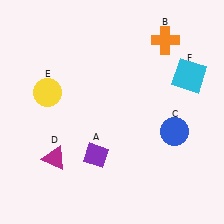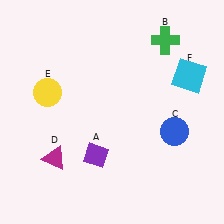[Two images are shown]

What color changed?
The cross (B) changed from orange in Image 1 to green in Image 2.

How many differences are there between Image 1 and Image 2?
There is 1 difference between the two images.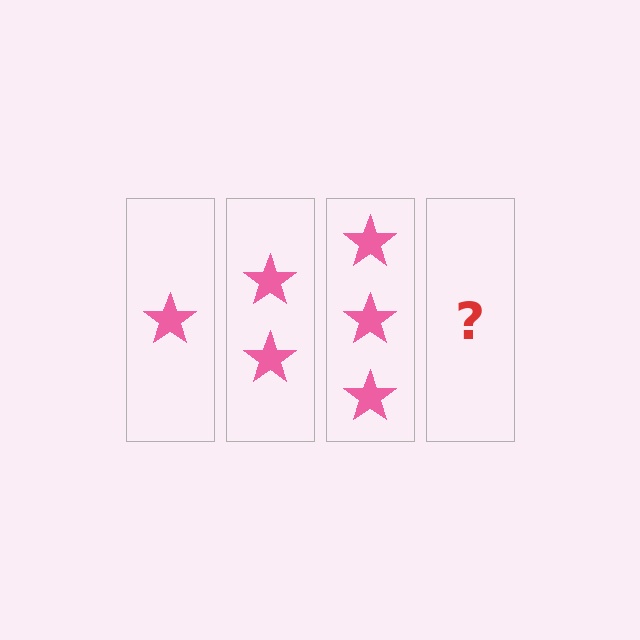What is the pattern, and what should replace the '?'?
The pattern is that each step adds one more star. The '?' should be 4 stars.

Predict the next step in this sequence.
The next step is 4 stars.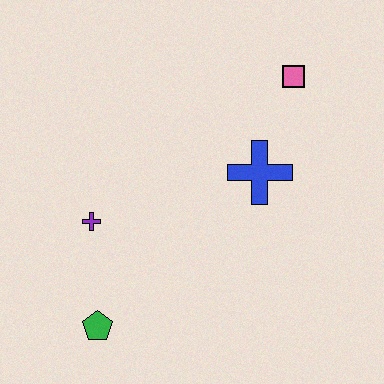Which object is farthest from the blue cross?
The green pentagon is farthest from the blue cross.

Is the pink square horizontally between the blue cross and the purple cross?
No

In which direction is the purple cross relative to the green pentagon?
The purple cross is above the green pentagon.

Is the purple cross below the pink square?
Yes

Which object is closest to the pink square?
The blue cross is closest to the pink square.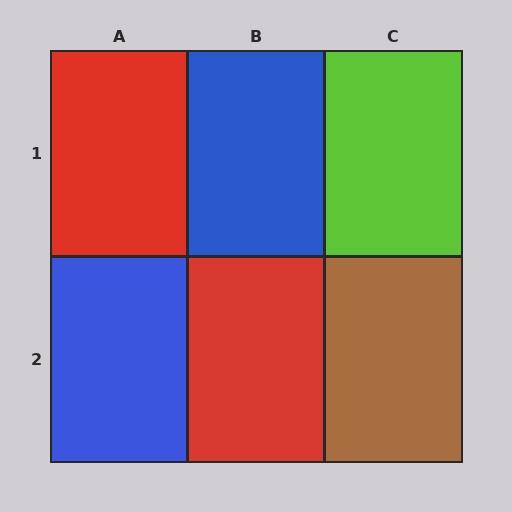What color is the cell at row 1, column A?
Red.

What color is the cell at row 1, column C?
Lime.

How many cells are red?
2 cells are red.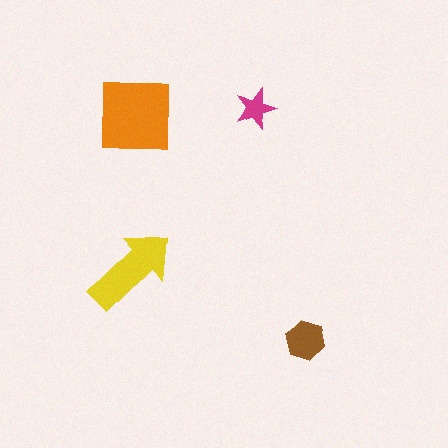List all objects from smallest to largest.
The magenta star, the brown hexagon, the yellow arrow, the orange square.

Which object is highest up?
The magenta star is topmost.